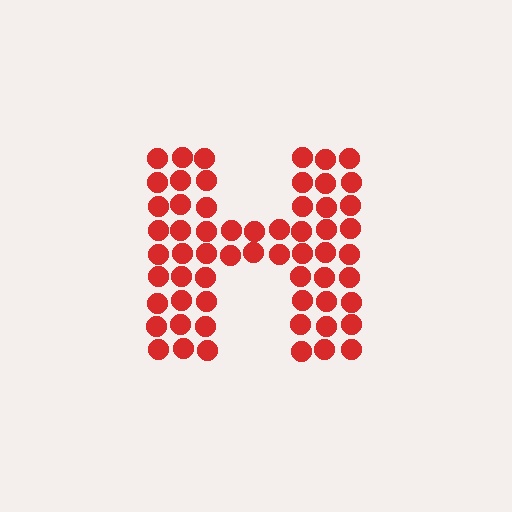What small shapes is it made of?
It is made of small circles.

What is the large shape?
The large shape is the letter H.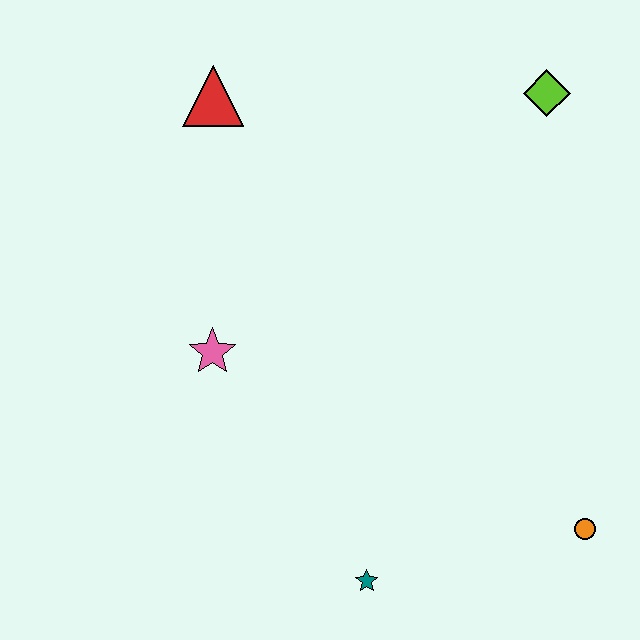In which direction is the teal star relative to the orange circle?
The teal star is to the left of the orange circle.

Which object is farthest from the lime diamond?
The teal star is farthest from the lime diamond.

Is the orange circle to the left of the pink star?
No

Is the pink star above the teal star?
Yes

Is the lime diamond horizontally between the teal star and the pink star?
No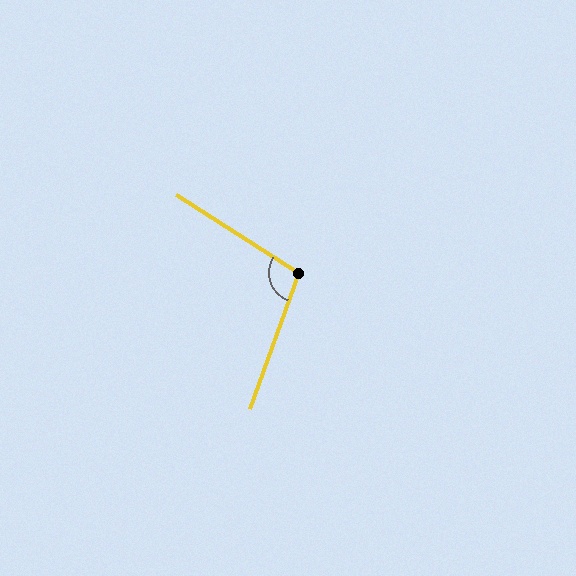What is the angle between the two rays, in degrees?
Approximately 103 degrees.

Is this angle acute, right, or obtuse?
It is obtuse.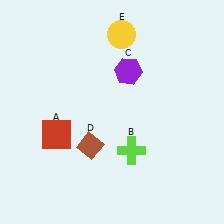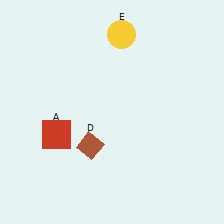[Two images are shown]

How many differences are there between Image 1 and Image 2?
There are 2 differences between the two images.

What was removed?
The lime cross (B), the purple hexagon (C) were removed in Image 2.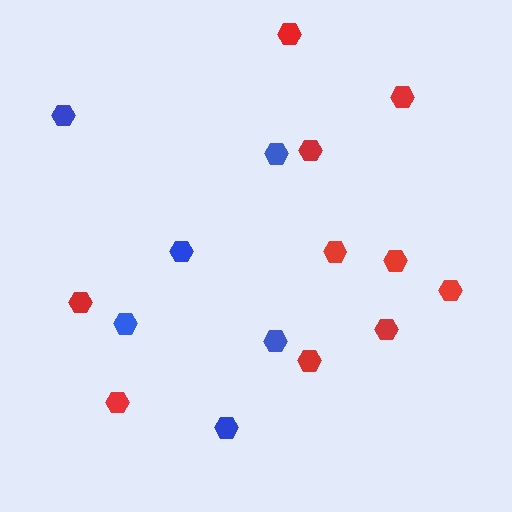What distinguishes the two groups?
There are 2 groups: one group of red hexagons (10) and one group of blue hexagons (6).